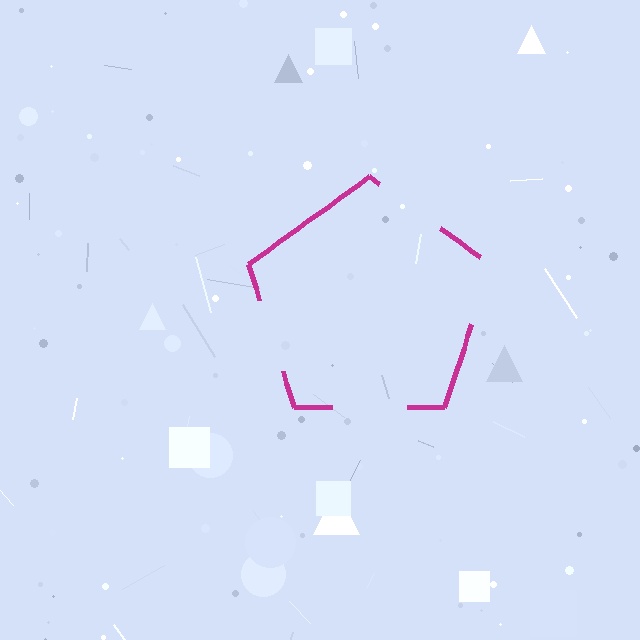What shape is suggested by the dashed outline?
The dashed outline suggests a pentagon.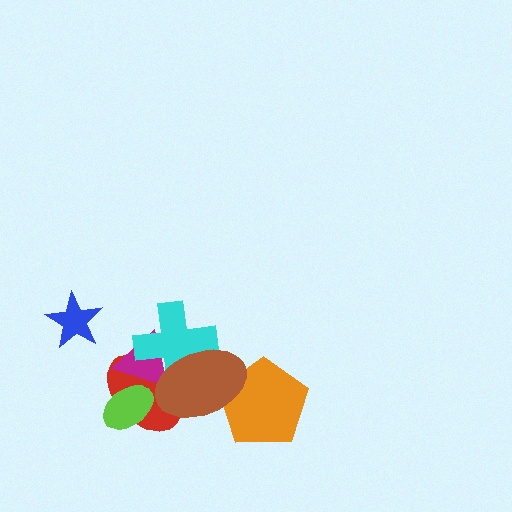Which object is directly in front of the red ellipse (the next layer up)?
The magenta triangle is directly in front of the red ellipse.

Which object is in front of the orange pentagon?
The brown ellipse is in front of the orange pentagon.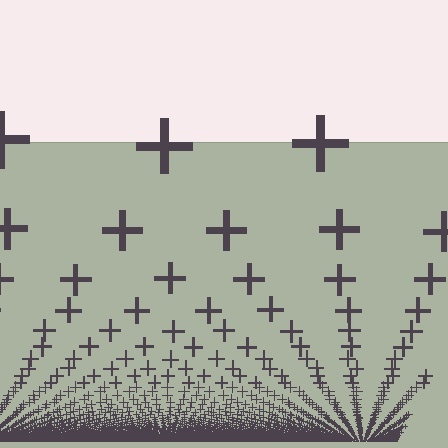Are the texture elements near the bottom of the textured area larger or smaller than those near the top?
Smaller. The gradient is inverted — elements near the bottom are smaller and denser.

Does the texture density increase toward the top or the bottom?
Density increases toward the bottom.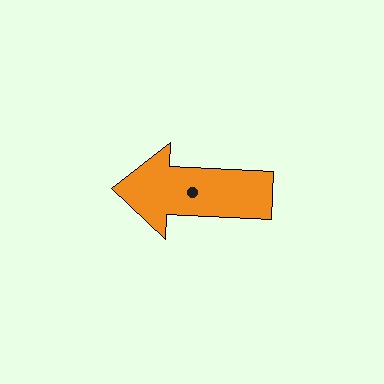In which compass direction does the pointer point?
West.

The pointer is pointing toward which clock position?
Roughly 9 o'clock.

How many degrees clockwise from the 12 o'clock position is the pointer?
Approximately 272 degrees.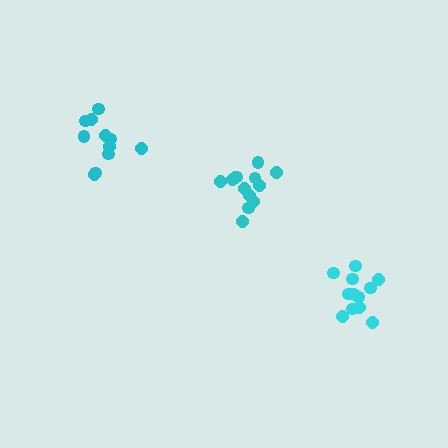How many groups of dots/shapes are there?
There are 3 groups.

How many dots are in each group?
Group 1: 13 dots, Group 2: 12 dots, Group 3: 11 dots (36 total).